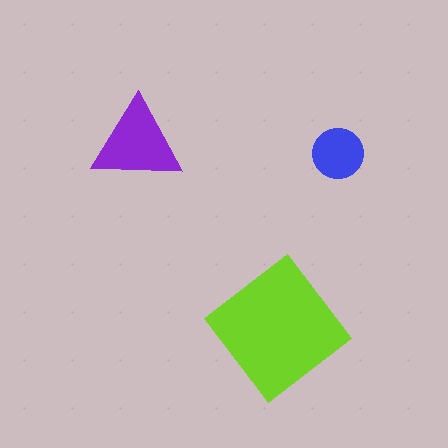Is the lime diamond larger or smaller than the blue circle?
Larger.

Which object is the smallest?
The blue circle.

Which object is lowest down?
The lime diamond is bottommost.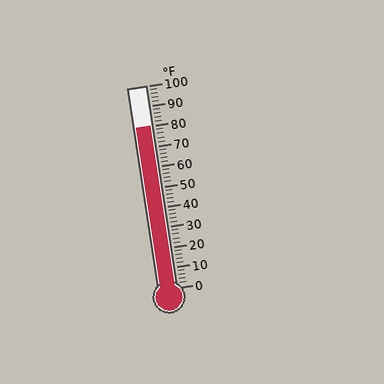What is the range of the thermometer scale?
The thermometer scale ranges from 0°F to 100°F.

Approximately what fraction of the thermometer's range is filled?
The thermometer is filled to approximately 80% of its range.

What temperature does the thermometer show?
The thermometer shows approximately 80°F.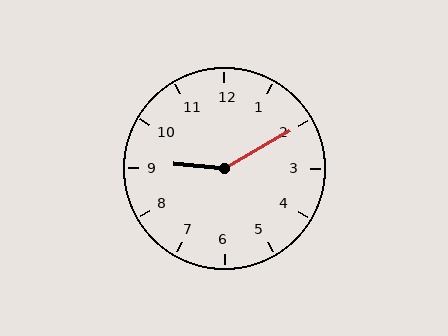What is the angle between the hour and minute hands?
Approximately 145 degrees.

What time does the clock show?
9:10.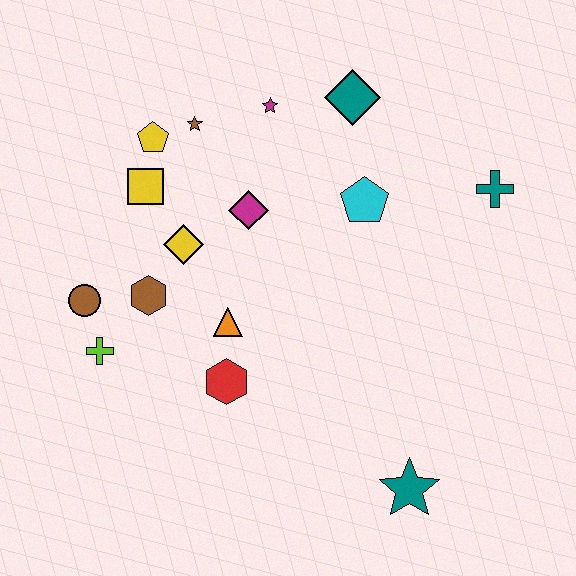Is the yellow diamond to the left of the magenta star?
Yes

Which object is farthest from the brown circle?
The teal cross is farthest from the brown circle.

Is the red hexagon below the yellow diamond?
Yes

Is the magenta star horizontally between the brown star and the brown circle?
No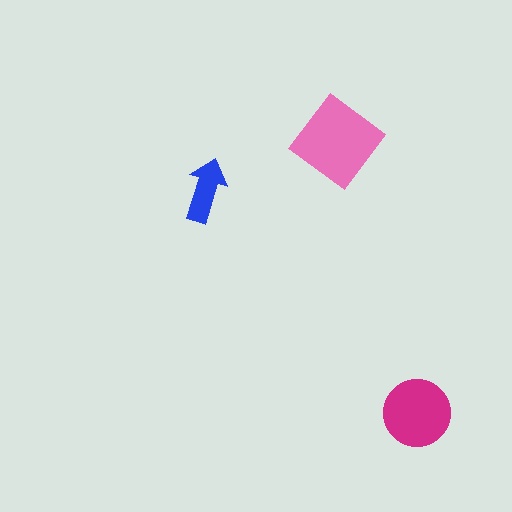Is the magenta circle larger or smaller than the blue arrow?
Larger.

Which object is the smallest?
The blue arrow.